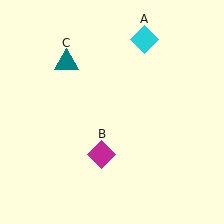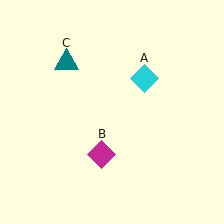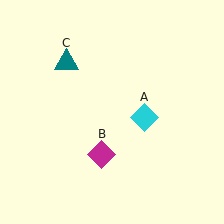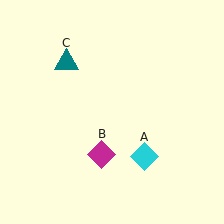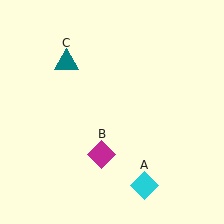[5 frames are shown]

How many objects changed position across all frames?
1 object changed position: cyan diamond (object A).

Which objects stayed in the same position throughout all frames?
Magenta diamond (object B) and teal triangle (object C) remained stationary.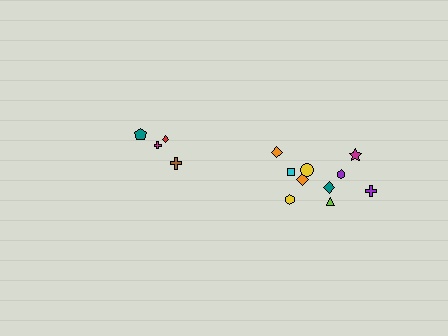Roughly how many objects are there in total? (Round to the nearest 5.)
Roughly 15 objects in total.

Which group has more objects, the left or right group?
The right group.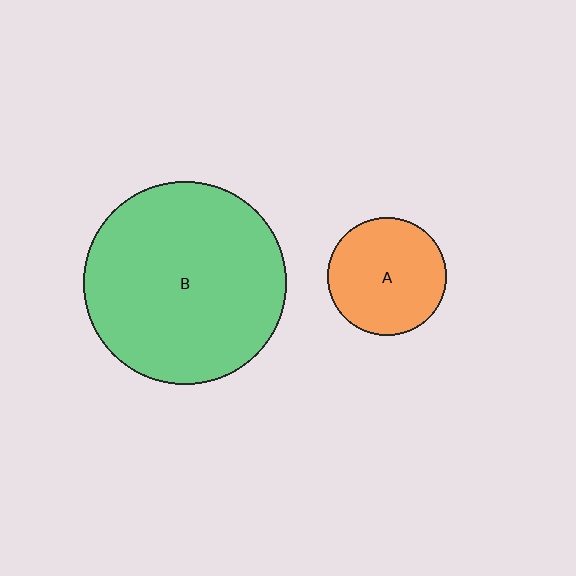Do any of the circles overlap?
No, none of the circles overlap.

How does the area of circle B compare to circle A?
Approximately 2.9 times.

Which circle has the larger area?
Circle B (green).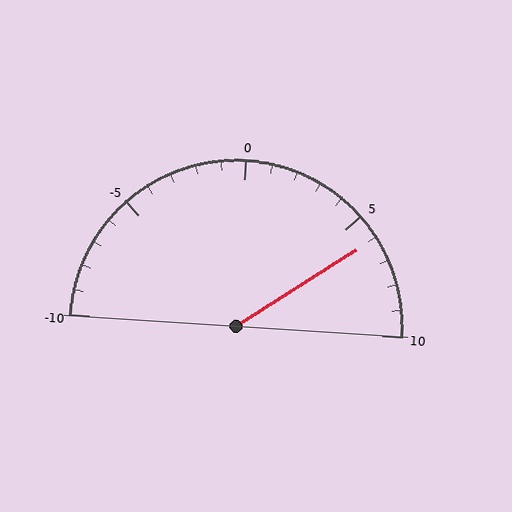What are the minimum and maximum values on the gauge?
The gauge ranges from -10 to 10.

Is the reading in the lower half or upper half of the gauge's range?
The reading is in the upper half of the range (-10 to 10).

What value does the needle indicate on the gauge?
The needle indicates approximately 6.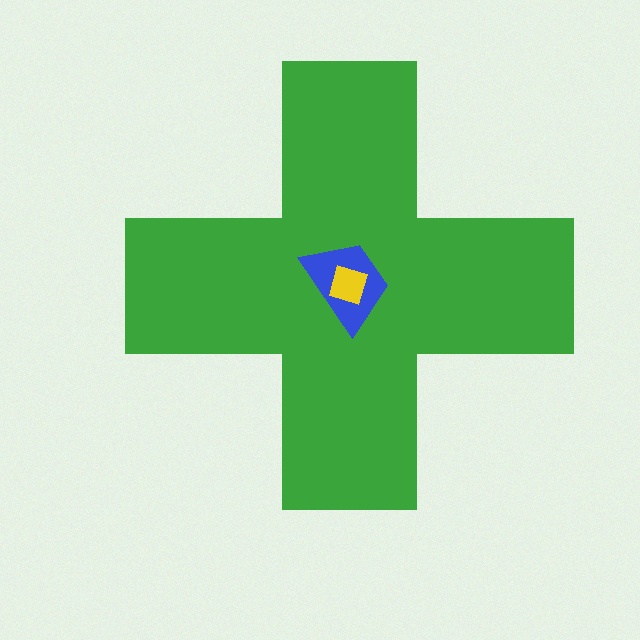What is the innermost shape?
The yellow diamond.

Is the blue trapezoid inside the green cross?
Yes.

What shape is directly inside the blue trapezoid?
The yellow diamond.